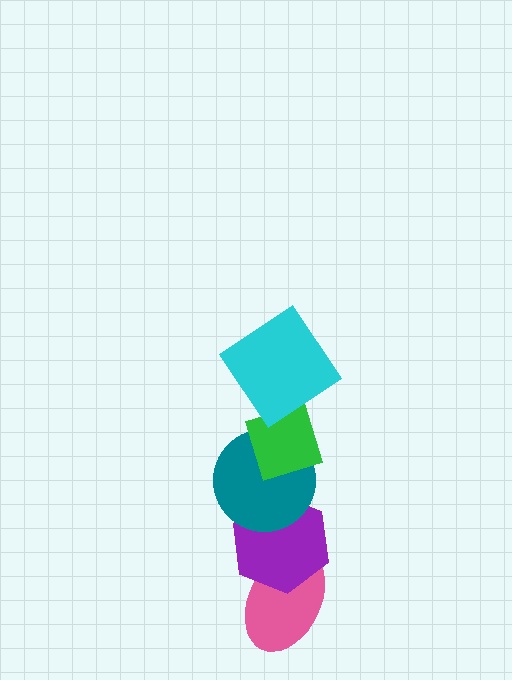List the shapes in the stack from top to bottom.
From top to bottom: the cyan diamond, the green diamond, the teal circle, the purple hexagon, the pink ellipse.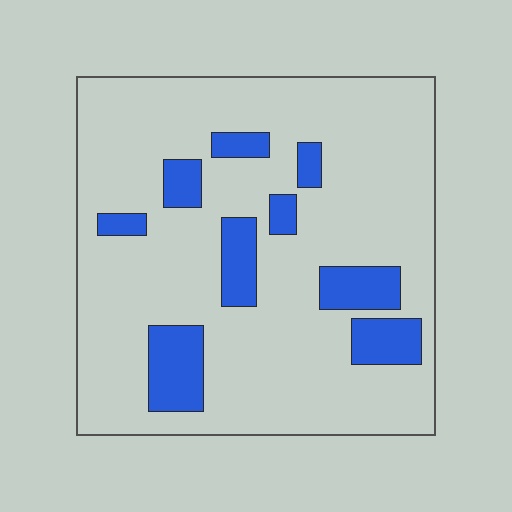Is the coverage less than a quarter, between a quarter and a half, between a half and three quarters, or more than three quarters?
Less than a quarter.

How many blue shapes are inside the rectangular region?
9.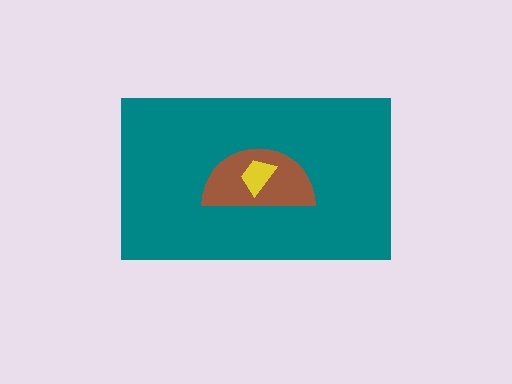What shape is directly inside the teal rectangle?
The brown semicircle.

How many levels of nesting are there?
3.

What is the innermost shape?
The yellow trapezoid.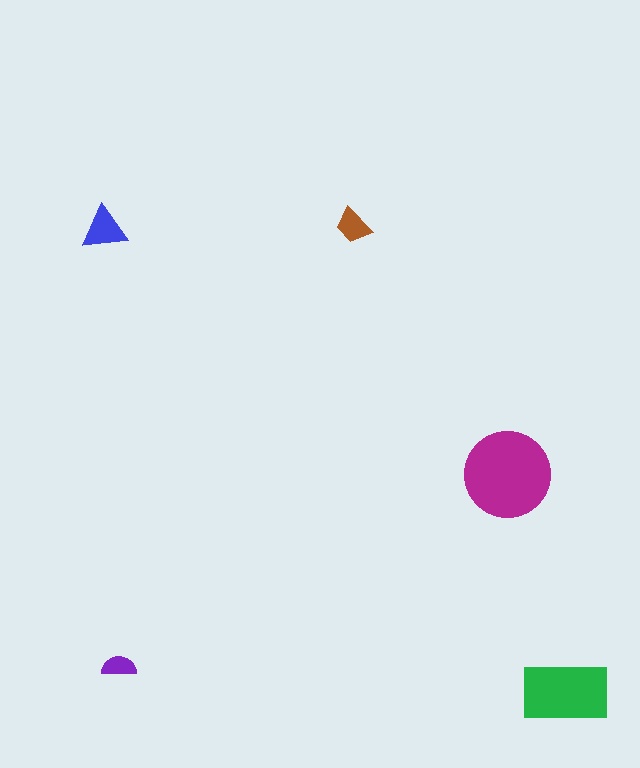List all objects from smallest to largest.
The purple semicircle, the brown trapezoid, the blue triangle, the green rectangle, the magenta circle.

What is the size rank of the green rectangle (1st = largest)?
2nd.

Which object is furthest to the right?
The green rectangle is rightmost.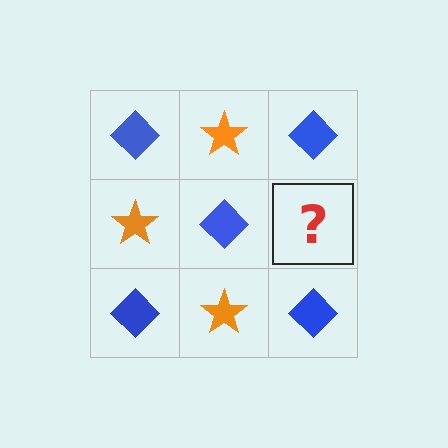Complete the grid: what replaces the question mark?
The question mark should be replaced with an orange star.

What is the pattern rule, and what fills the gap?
The rule is that it alternates blue diamond and orange star in a checkerboard pattern. The gap should be filled with an orange star.